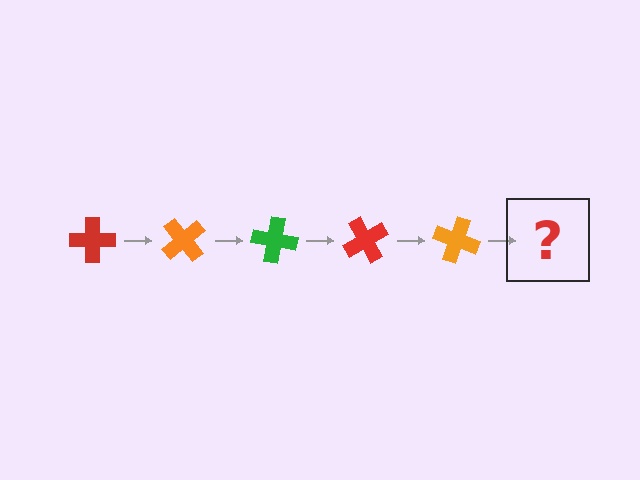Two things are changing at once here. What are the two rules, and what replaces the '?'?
The two rules are that it rotates 50 degrees each step and the color cycles through red, orange, and green. The '?' should be a green cross, rotated 250 degrees from the start.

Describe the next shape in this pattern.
It should be a green cross, rotated 250 degrees from the start.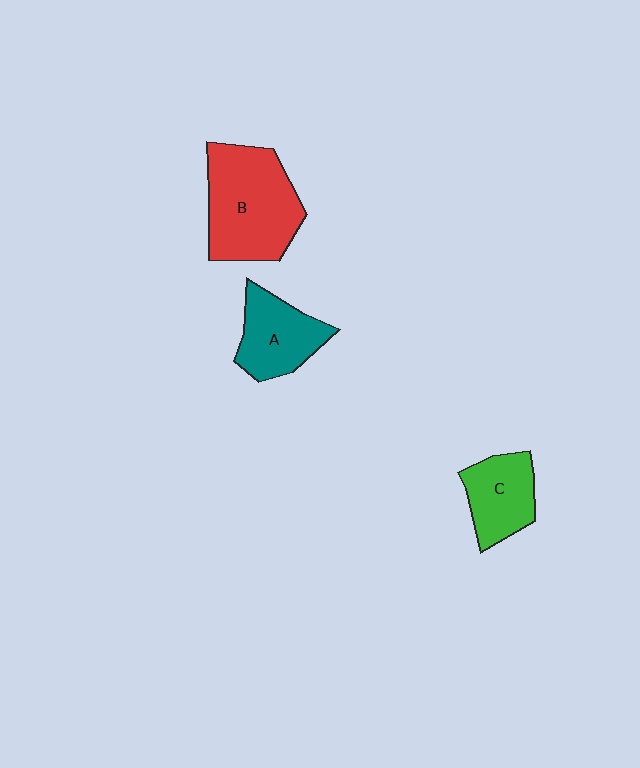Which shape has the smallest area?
Shape C (green).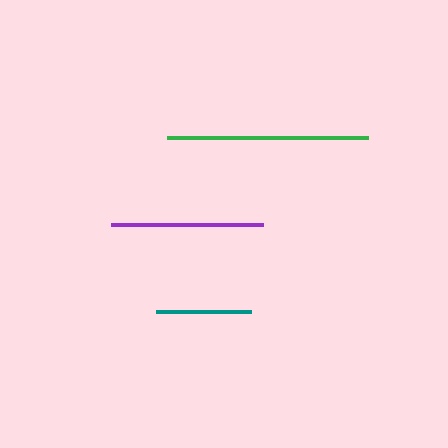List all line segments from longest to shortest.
From longest to shortest: green, purple, teal.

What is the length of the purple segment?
The purple segment is approximately 152 pixels long.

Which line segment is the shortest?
The teal line is the shortest at approximately 95 pixels.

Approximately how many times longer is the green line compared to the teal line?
The green line is approximately 2.1 times the length of the teal line.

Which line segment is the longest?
The green line is the longest at approximately 201 pixels.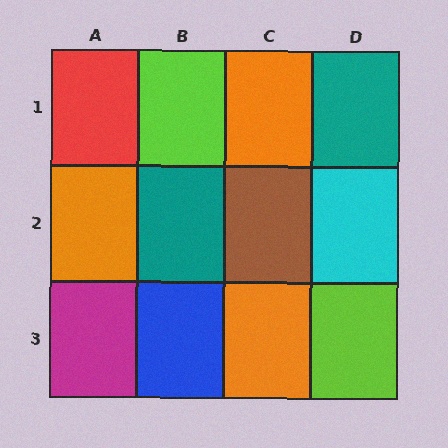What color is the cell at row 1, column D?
Teal.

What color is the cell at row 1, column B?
Lime.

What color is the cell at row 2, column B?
Teal.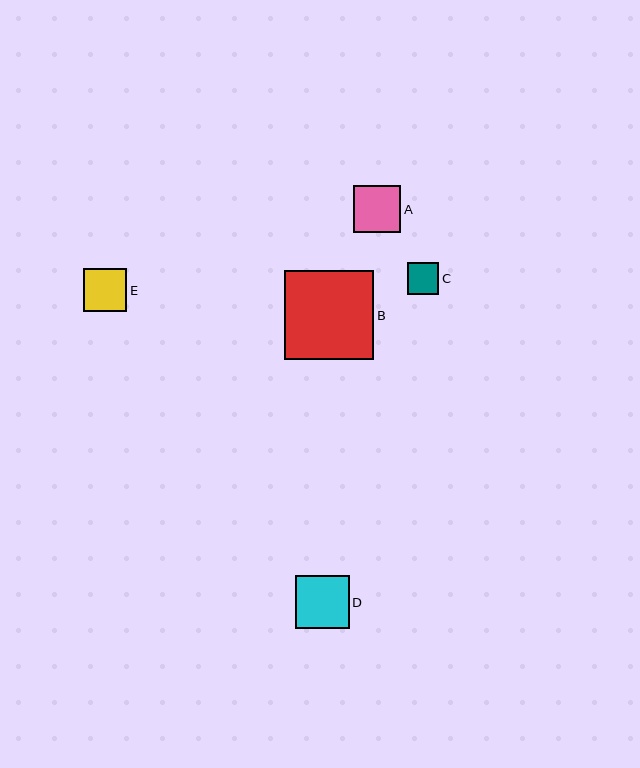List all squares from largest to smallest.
From largest to smallest: B, D, A, E, C.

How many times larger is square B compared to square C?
Square B is approximately 2.9 times the size of square C.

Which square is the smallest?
Square C is the smallest with a size of approximately 31 pixels.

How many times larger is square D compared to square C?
Square D is approximately 1.7 times the size of square C.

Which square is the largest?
Square B is the largest with a size of approximately 89 pixels.